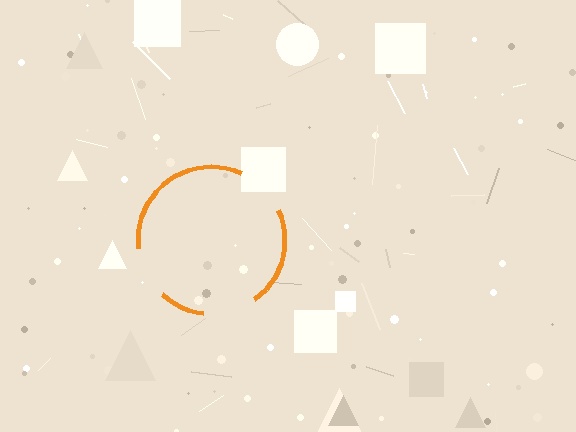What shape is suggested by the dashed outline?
The dashed outline suggests a circle.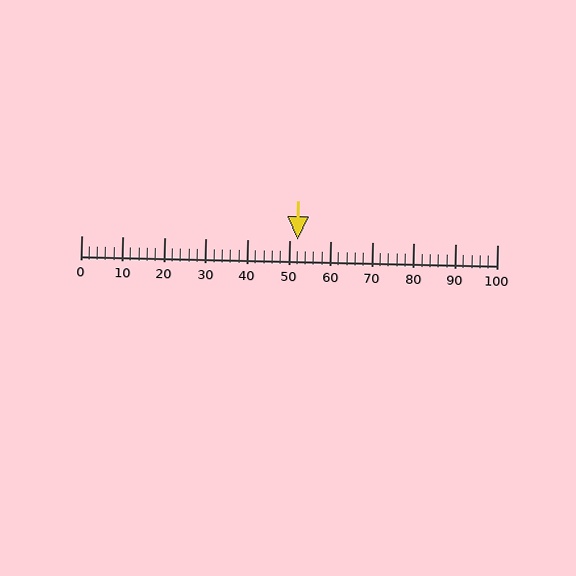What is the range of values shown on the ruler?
The ruler shows values from 0 to 100.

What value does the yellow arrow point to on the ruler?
The yellow arrow points to approximately 52.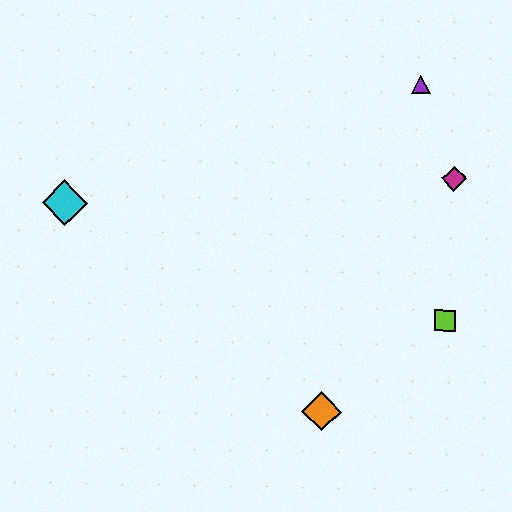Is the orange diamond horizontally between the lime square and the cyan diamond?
Yes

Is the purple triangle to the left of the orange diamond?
No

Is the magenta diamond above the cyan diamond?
Yes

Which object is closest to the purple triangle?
The magenta diamond is closest to the purple triangle.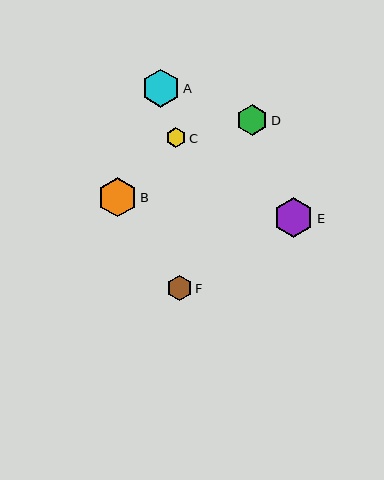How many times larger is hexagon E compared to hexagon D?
Hexagon E is approximately 1.3 times the size of hexagon D.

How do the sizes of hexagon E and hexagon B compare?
Hexagon E and hexagon B are approximately the same size.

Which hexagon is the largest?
Hexagon E is the largest with a size of approximately 40 pixels.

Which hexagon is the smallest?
Hexagon C is the smallest with a size of approximately 20 pixels.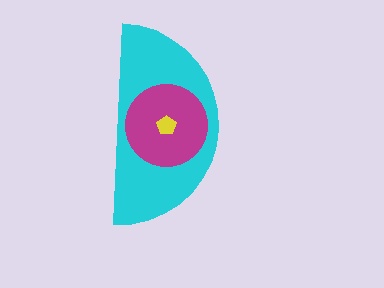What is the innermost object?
The yellow pentagon.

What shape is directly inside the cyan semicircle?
The magenta circle.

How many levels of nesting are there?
3.